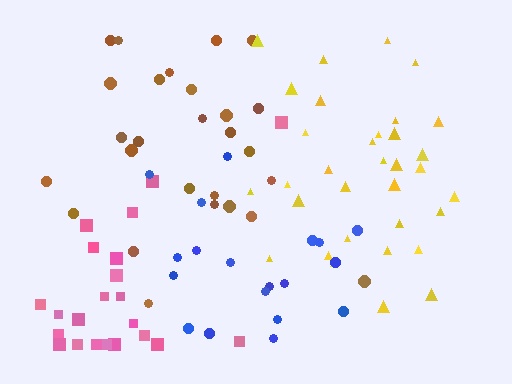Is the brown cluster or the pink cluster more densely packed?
Brown.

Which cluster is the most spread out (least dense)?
Blue.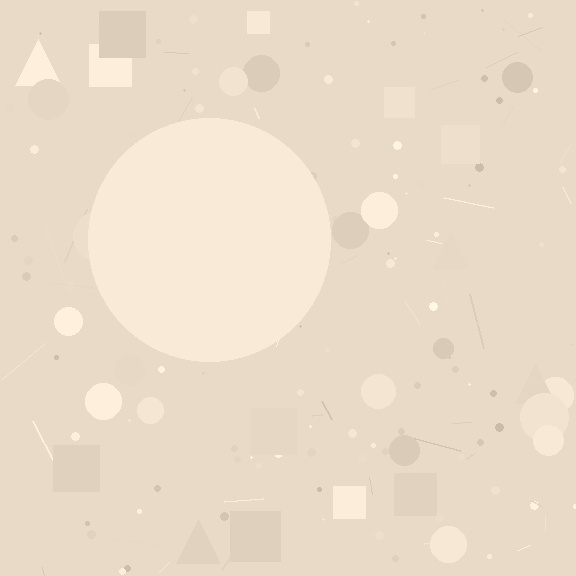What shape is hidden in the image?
A circle is hidden in the image.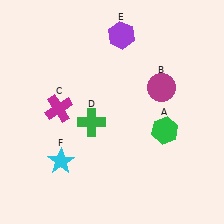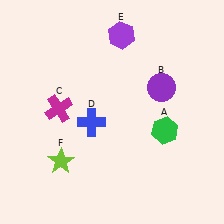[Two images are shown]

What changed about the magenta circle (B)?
In Image 1, B is magenta. In Image 2, it changed to purple.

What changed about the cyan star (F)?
In Image 1, F is cyan. In Image 2, it changed to lime.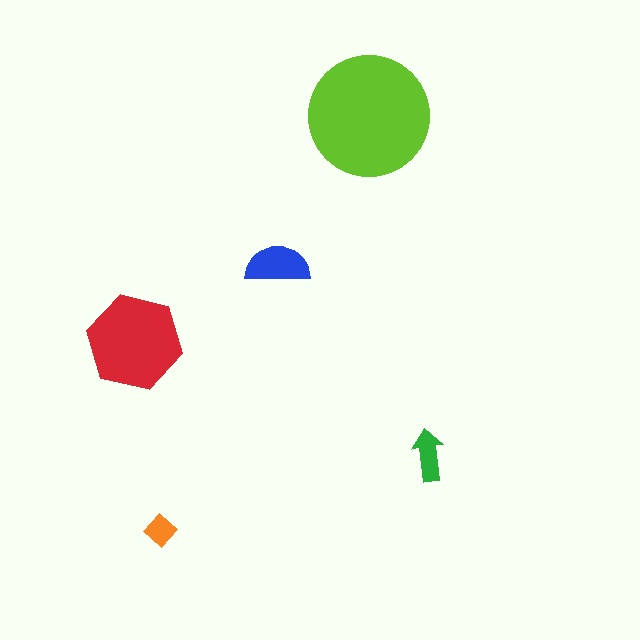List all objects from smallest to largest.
The orange diamond, the green arrow, the blue semicircle, the red hexagon, the lime circle.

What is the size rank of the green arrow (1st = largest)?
4th.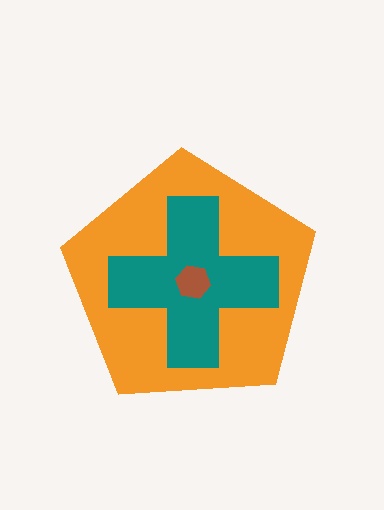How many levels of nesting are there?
3.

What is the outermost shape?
The orange pentagon.